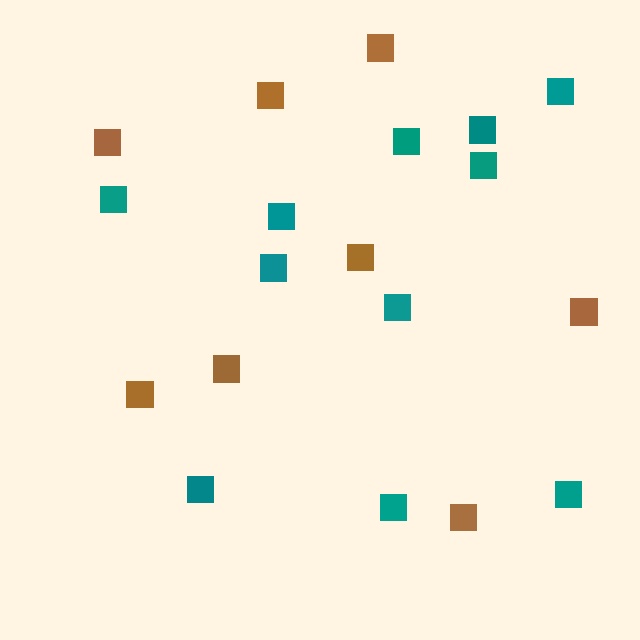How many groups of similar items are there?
There are 2 groups: one group of brown squares (8) and one group of teal squares (11).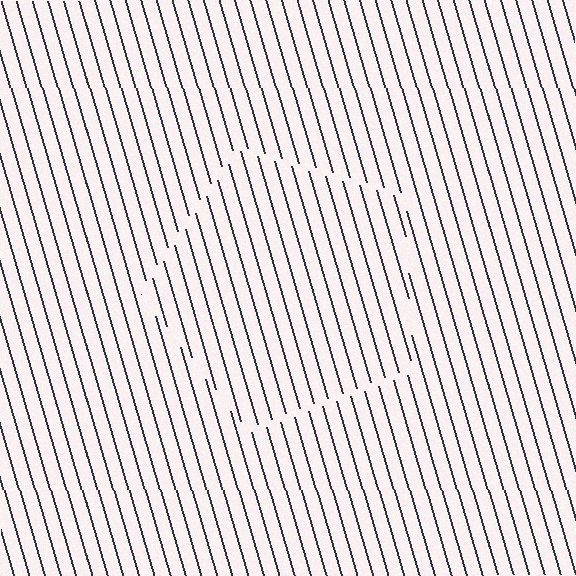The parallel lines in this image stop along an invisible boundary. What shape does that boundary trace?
An illusory pentagon. The interior of the shape contains the same grating, shifted by half a period — the contour is defined by the phase discontinuity where line-ends from the inner and outer gratings abut.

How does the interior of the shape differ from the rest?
The interior of the shape contains the same grating, shifted by half a period — the contour is defined by the phase discontinuity where line-ends from the inner and outer gratings abut.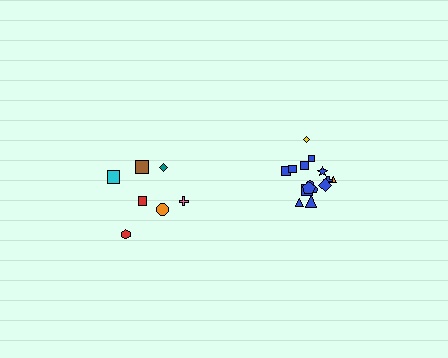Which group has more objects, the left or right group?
The right group.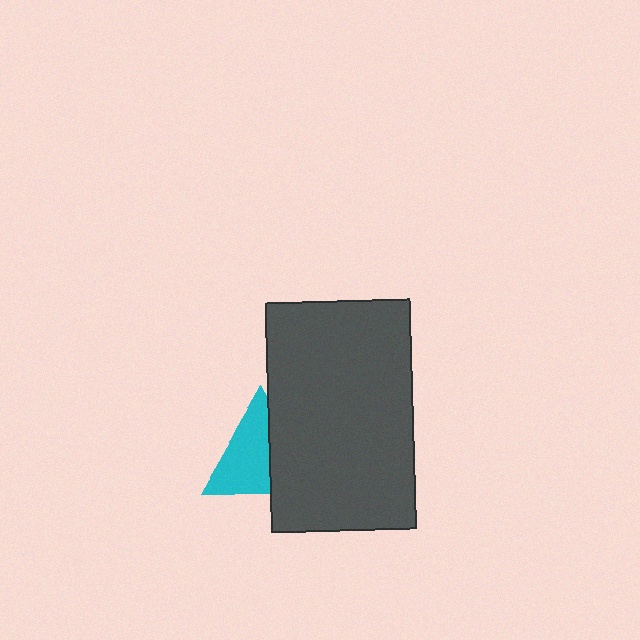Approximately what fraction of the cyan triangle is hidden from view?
Roughly 40% of the cyan triangle is hidden behind the dark gray rectangle.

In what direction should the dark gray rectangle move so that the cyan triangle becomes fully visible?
The dark gray rectangle should move right. That is the shortest direction to clear the overlap and leave the cyan triangle fully visible.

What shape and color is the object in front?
The object in front is a dark gray rectangle.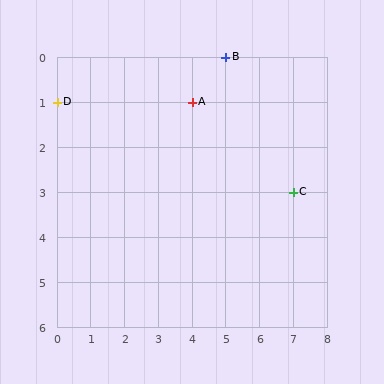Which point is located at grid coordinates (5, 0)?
Point B is at (5, 0).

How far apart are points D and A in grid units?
Points D and A are 4 columns apart.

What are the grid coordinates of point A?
Point A is at grid coordinates (4, 1).